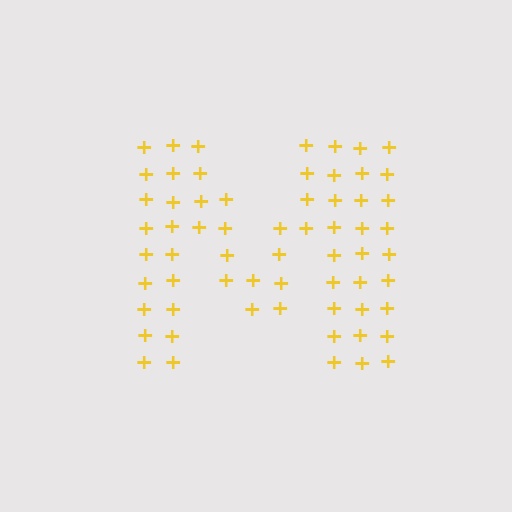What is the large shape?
The large shape is the letter M.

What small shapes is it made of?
It is made of small plus signs.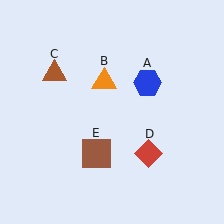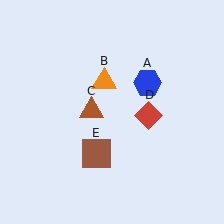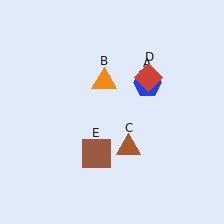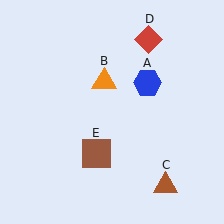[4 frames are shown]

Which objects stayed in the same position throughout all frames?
Blue hexagon (object A) and orange triangle (object B) and brown square (object E) remained stationary.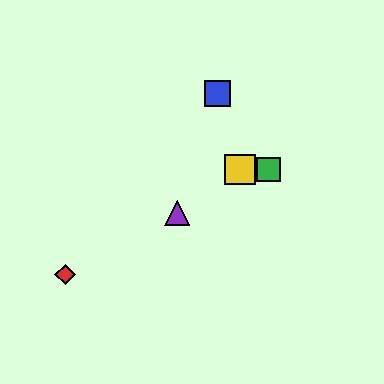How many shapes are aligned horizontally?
2 shapes (the green square, the yellow square) are aligned horizontally.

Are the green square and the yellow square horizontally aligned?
Yes, both are at y≈170.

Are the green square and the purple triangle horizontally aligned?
No, the green square is at y≈170 and the purple triangle is at y≈213.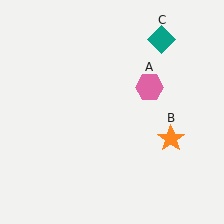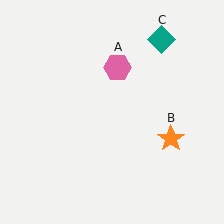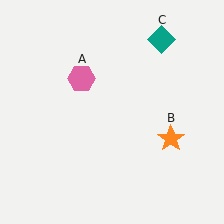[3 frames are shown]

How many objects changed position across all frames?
1 object changed position: pink hexagon (object A).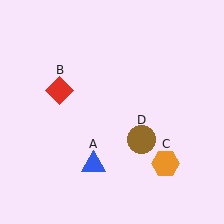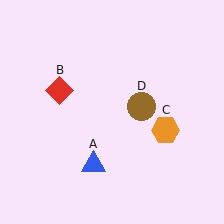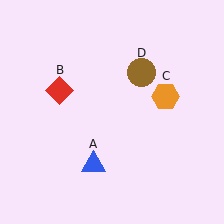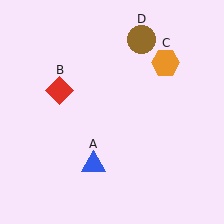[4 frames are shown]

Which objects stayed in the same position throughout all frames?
Blue triangle (object A) and red diamond (object B) remained stationary.